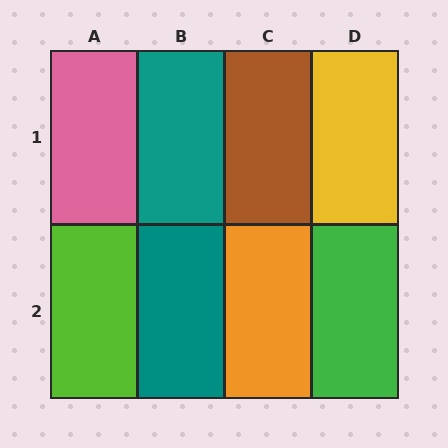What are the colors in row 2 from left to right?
Lime, teal, orange, green.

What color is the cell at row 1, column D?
Yellow.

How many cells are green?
1 cell is green.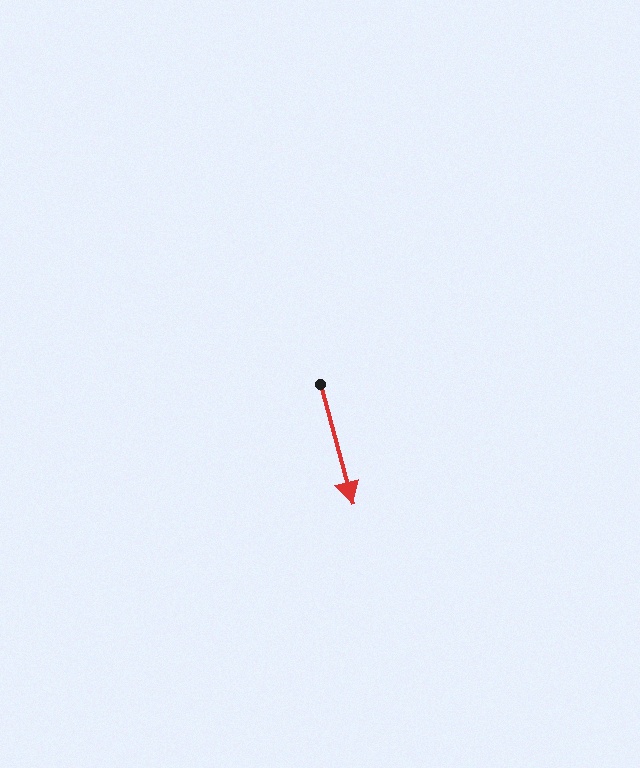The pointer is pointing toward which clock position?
Roughly 5 o'clock.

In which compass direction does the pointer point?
South.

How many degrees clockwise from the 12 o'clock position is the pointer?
Approximately 165 degrees.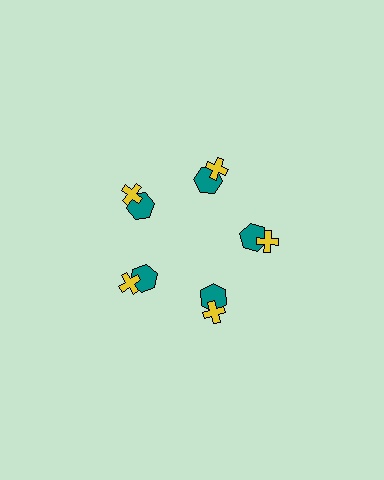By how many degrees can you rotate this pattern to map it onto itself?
The pattern maps onto itself every 72 degrees of rotation.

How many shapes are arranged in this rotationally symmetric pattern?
There are 10 shapes, arranged in 5 groups of 2.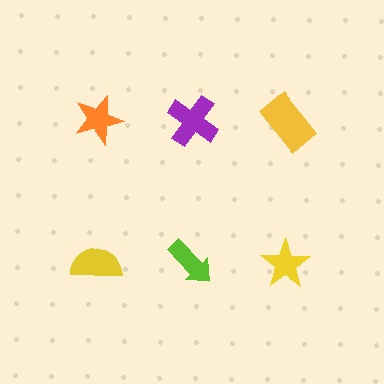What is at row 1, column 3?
A yellow rectangle.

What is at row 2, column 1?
A yellow semicircle.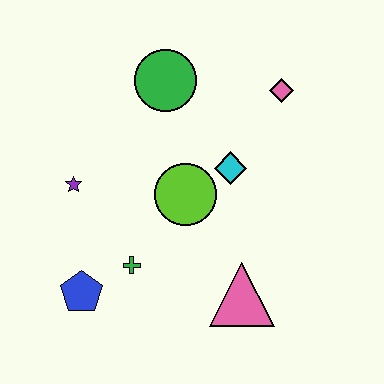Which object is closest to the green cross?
The blue pentagon is closest to the green cross.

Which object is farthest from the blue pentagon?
The pink diamond is farthest from the blue pentagon.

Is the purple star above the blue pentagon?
Yes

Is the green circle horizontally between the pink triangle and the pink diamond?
No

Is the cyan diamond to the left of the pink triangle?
Yes